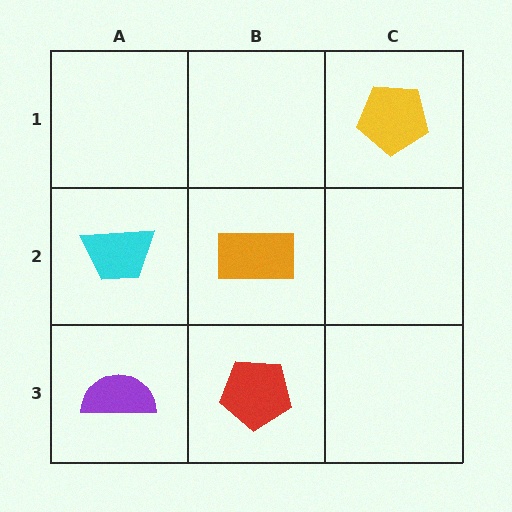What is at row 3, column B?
A red pentagon.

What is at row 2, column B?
An orange rectangle.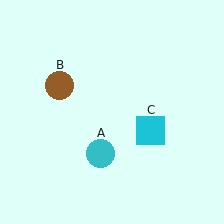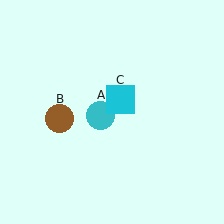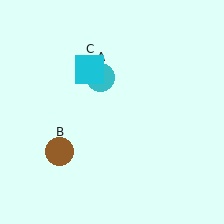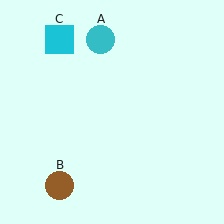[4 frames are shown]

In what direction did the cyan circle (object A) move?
The cyan circle (object A) moved up.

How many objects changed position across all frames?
3 objects changed position: cyan circle (object A), brown circle (object B), cyan square (object C).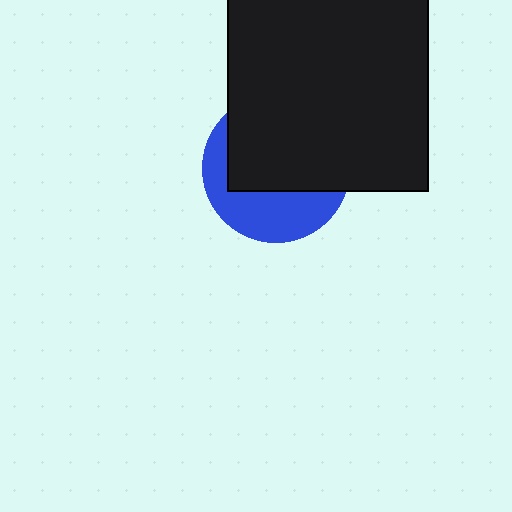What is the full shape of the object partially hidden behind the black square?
The partially hidden object is a blue circle.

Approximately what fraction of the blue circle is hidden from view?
Roughly 60% of the blue circle is hidden behind the black square.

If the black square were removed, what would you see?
You would see the complete blue circle.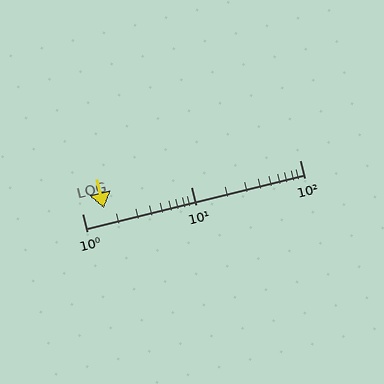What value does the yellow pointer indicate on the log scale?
The pointer indicates approximately 1.6.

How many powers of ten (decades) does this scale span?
The scale spans 2 decades, from 1 to 100.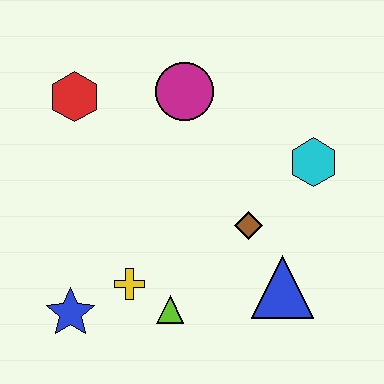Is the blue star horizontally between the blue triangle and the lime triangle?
No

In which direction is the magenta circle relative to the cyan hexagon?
The magenta circle is to the left of the cyan hexagon.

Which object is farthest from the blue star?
The cyan hexagon is farthest from the blue star.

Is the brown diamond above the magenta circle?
No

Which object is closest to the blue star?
The yellow cross is closest to the blue star.